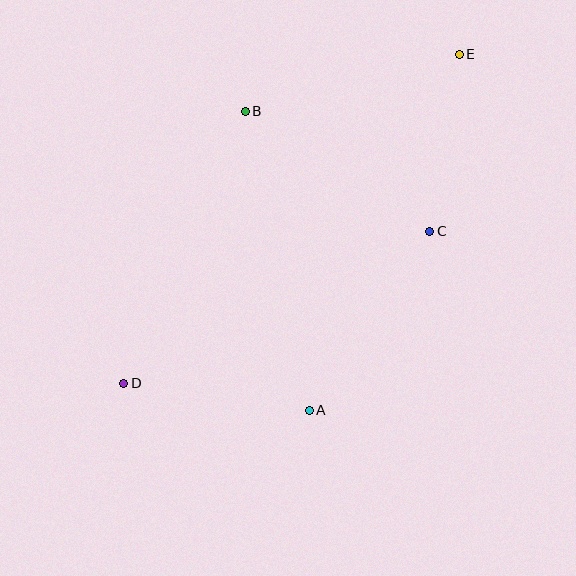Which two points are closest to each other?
Points C and E are closest to each other.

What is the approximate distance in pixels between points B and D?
The distance between B and D is approximately 298 pixels.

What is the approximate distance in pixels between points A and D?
The distance between A and D is approximately 187 pixels.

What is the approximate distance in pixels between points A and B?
The distance between A and B is approximately 306 pixels.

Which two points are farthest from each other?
Points D and E are farthest from each other.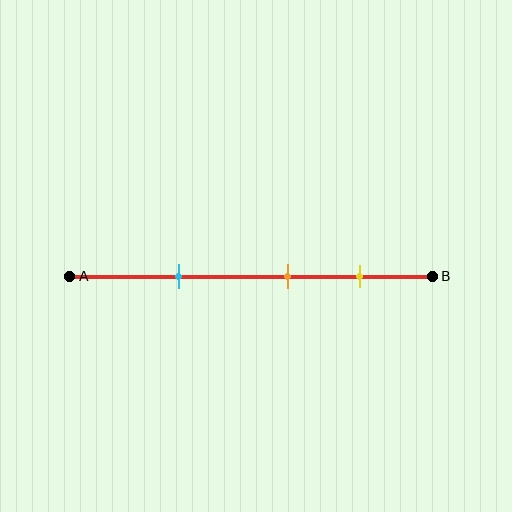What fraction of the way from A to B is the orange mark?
The orange mark is approximately 60% (0.6) of the way from A to B.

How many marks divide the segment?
There are 3 marks dividing the segment.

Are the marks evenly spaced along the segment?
Yes, the marks are approximately evenly spaced.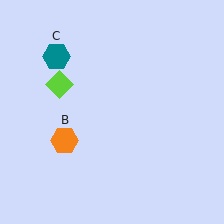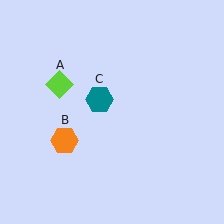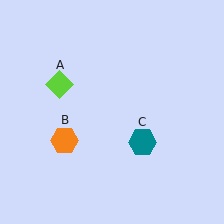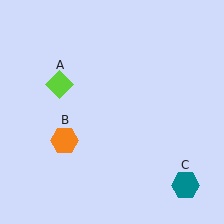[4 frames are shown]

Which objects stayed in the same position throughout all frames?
Lime diamond (object A) and orange hexagon (object B) remained stationary.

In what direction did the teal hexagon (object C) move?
The teal hexagon (object C) moved down and to the right.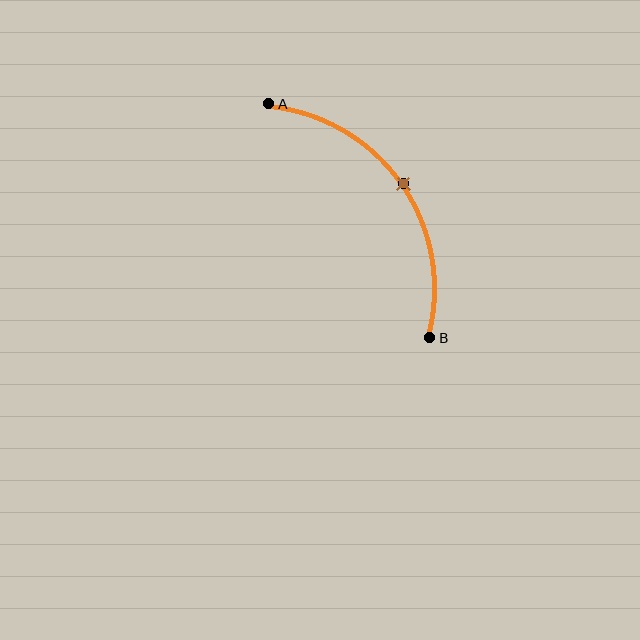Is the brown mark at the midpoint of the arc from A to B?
Yes. The brown mark lies on the arc at equal arc-length from both A and B — it is the arc midpoint.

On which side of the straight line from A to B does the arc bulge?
The arc bulges above and to the right of the straight line connecting A and B.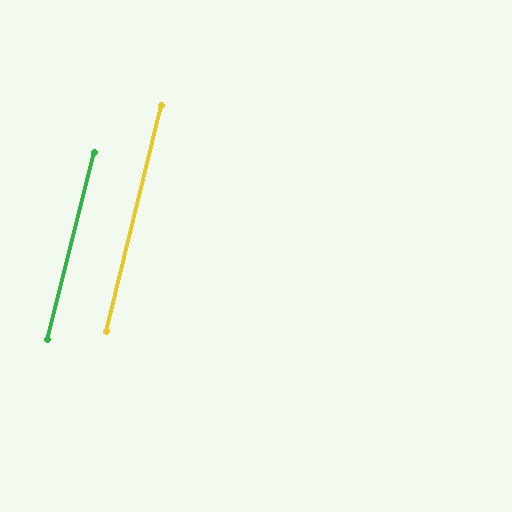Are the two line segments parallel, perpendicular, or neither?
Parallel — their directions differ by only 0.2°.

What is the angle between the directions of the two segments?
Approximately 0 degrees.